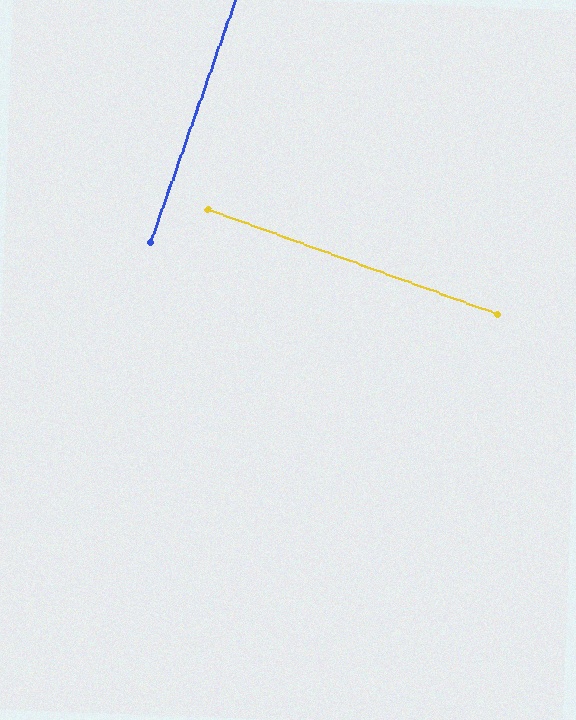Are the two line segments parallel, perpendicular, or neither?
Perpendicular — they meet at approximately 89°.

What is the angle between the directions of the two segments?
Approximately 89 degrees.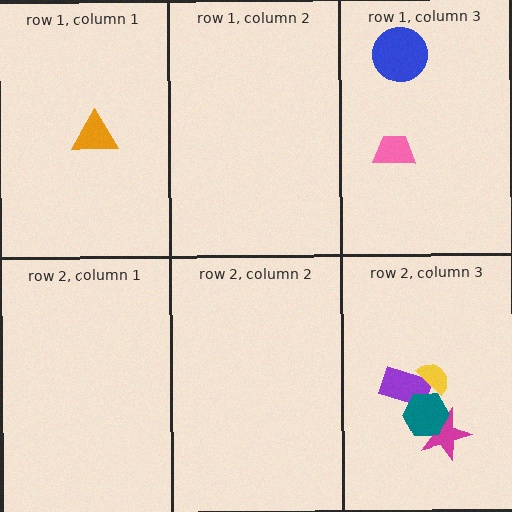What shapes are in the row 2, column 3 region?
The magenta star, the purple rectangle, the teal hexagon, the yellow semicircle.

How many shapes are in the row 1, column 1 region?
1.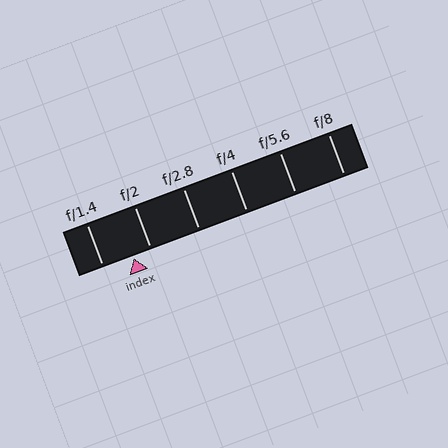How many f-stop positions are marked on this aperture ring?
There are 6 f-stop positions marked.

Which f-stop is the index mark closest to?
The index mark is closest to f/2.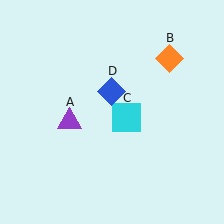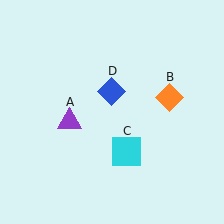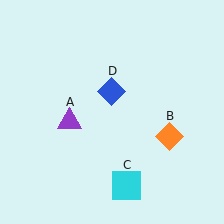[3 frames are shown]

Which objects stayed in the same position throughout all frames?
Purple triangle (object A) and blue diamond (object D) remained stationary.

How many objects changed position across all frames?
2 objects changed position: orange diamond (object B), cyan square (object C).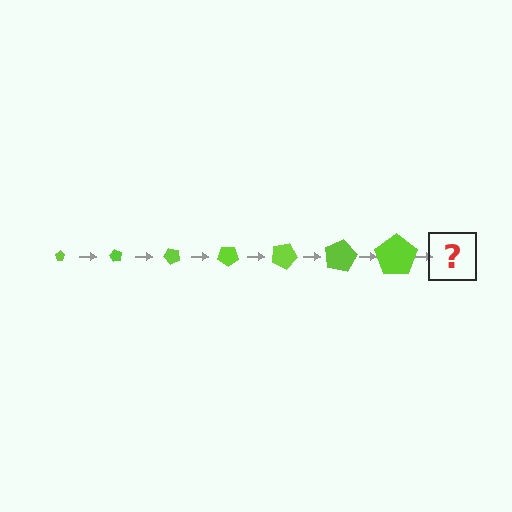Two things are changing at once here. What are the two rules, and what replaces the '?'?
The two rules are that the pentagon grows larger each step and it rotates 60 degrees each step. The '?' should be a pentagon, larger than the previous one and rotated 420 degrees from the start.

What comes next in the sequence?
The next element should be a pentagon, larger than the previous one and rotated 420 degrees from the start.